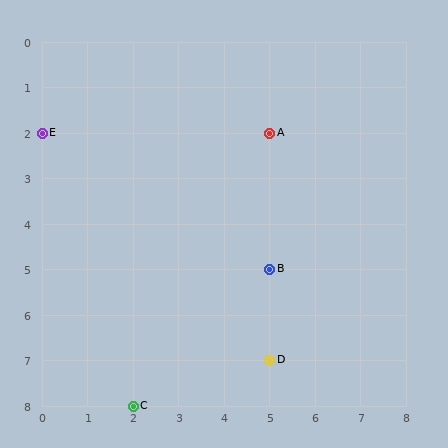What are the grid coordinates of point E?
Point E is at grid coordinates (0, 2).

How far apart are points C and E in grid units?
Points C and E are 2 columns and 6 rows apart (about 6.3 grid units diagonally).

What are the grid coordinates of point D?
Point D is at grid coordinates (5, 7).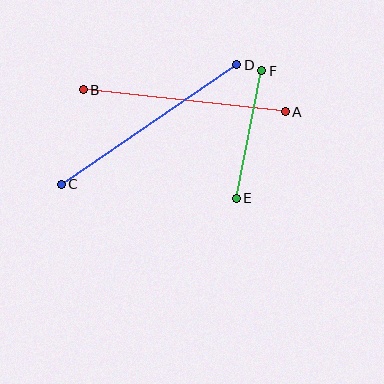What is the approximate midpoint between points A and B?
The midpoint is at approximately (184, 101) pixels.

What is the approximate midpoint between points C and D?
The midpoint is at approximately (149, 125) pixels.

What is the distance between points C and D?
The distance is approximately 212 pixels.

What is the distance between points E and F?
The distance is approximately 130 pixels.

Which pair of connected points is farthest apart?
Points C and D are farthest apart.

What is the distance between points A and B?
The distance is approximately 203 pixels.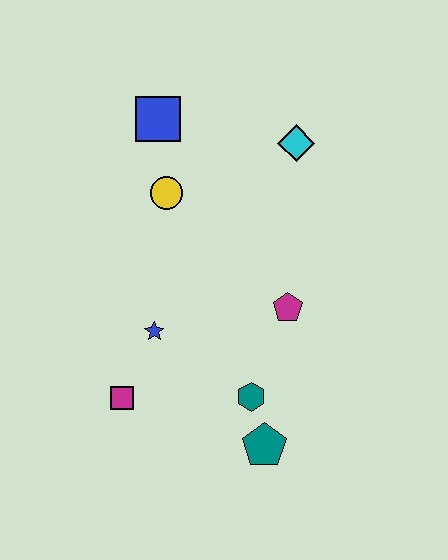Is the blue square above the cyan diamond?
Yes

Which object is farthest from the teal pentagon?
The blue square is farthest from the teal pentagon.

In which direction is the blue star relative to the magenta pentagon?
The blue star is to the left of the magenta pentagon.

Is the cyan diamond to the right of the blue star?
Yes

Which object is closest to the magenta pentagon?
The teal hexagon is closest to the magenta pentagon.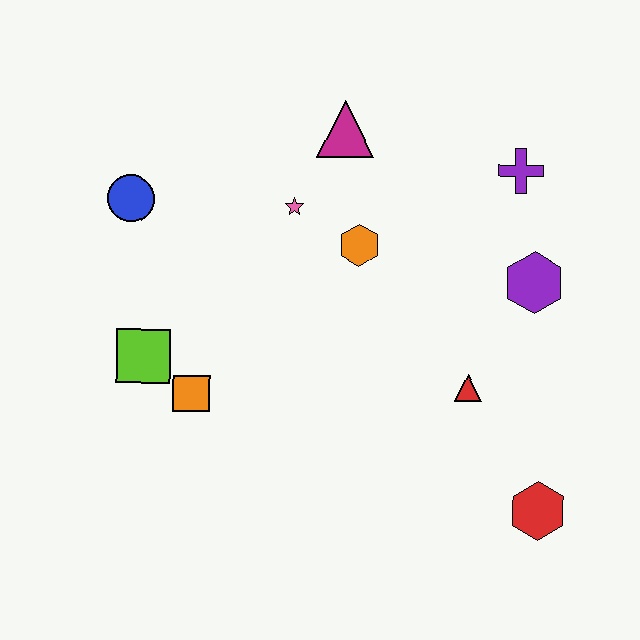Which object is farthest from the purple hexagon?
The blue circle is farthest from the purple hexagon.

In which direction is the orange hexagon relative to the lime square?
The orange hexagon is to the right of the lime square.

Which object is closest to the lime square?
The orange square is closest to the lime square.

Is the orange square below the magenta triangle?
Yes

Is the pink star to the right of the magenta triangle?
No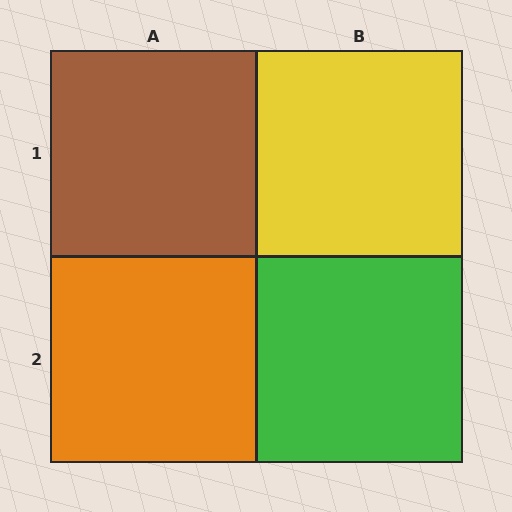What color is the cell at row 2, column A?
Orange.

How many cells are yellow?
1 cell is yellow.